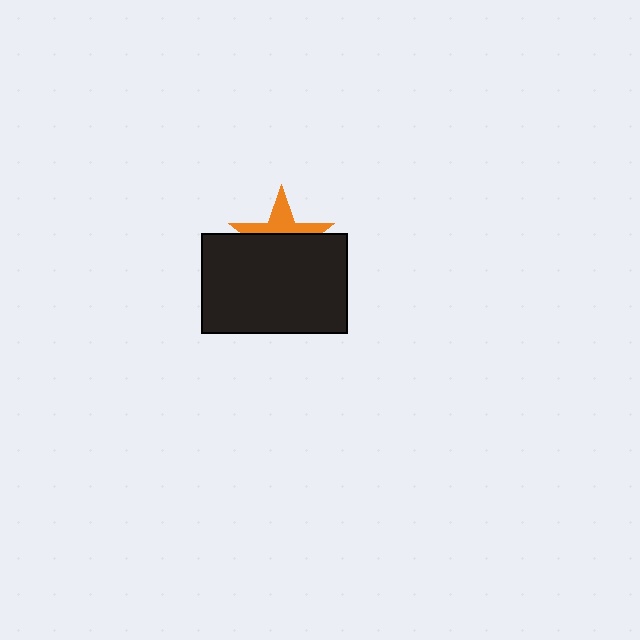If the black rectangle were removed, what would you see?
You would see the complete orange star.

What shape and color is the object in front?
The object in front is a black rectangle.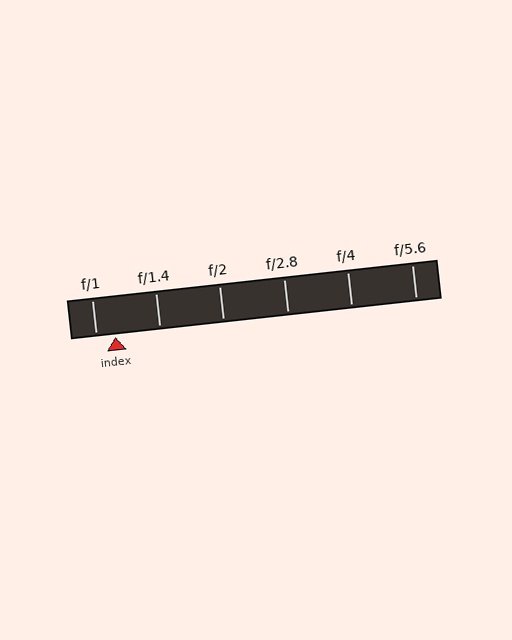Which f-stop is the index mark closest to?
The index mark is closest to f/1.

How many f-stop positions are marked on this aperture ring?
There are 6 f-stop positions marked.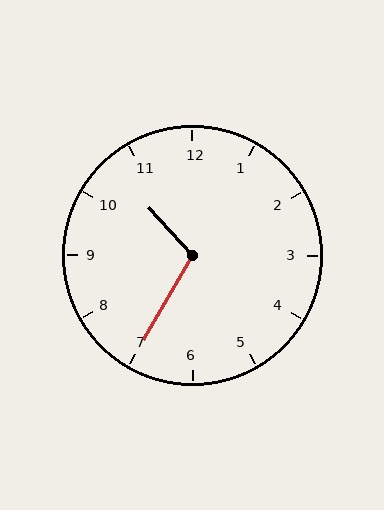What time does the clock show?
10:35.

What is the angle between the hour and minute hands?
Approximately 108 degrees.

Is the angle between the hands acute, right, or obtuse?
It is obtuse.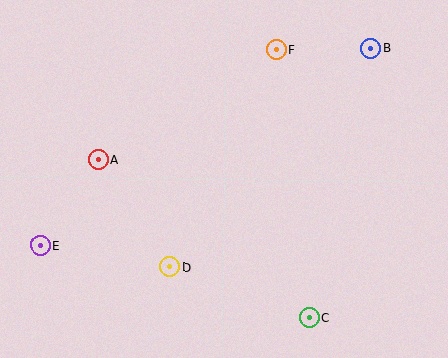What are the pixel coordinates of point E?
Point E is at (40, 245).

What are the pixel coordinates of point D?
Point D is at (169, 267).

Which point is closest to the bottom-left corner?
Point E is closest to the bottom-left corner.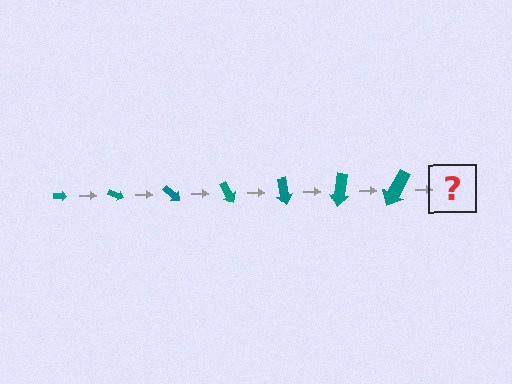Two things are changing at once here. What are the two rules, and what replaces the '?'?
The two rules are that the arrow grows larger each step and it rotates 20 degrees each step. The '?' should be an arrow, larger than the previous one and rotated 140 degrees from the start.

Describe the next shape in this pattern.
It should be an arrow, larger than the previous one and rotated 140 degrees from the start.